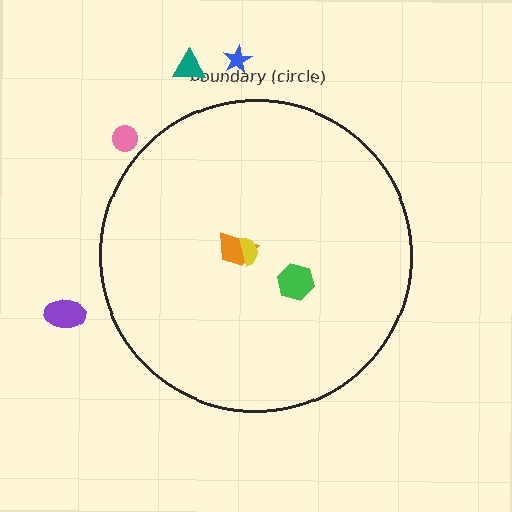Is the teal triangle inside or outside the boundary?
Outside.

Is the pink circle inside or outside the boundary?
Outside.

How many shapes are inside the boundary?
3 inside, 4 outside.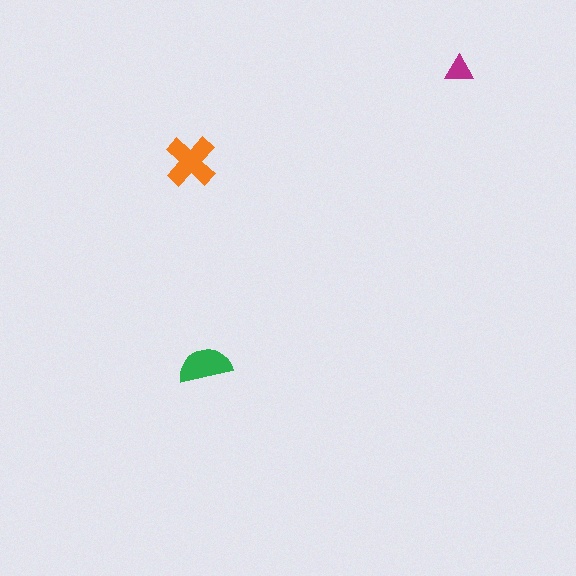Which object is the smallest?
The magenta triangle.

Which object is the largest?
The orange cross.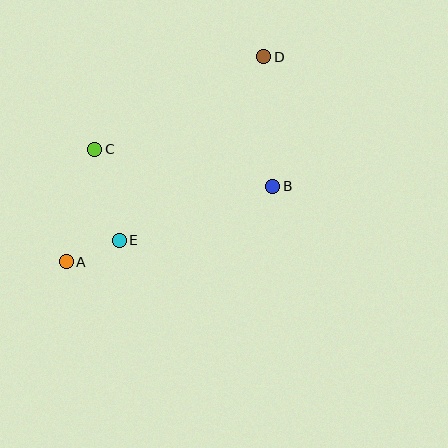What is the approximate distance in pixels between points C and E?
The distance between C and E is approximately 94 pixels.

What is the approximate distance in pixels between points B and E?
The distance between B and E is approximately 163 pixels.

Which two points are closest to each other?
Points A and E are closest to each other.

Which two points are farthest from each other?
Points A and D are farthest from each other.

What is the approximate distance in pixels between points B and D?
The distance between B and D is approximately 130 pixels.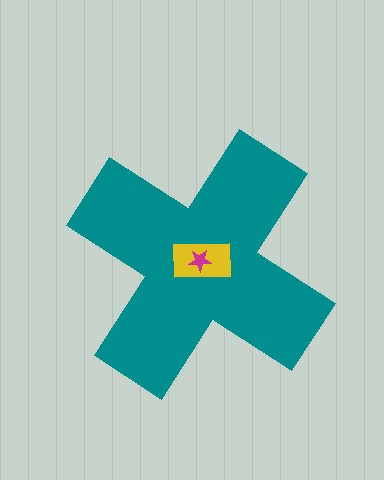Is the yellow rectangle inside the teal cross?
Yes.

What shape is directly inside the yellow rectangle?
The magenta star.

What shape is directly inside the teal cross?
The yellow rectangle.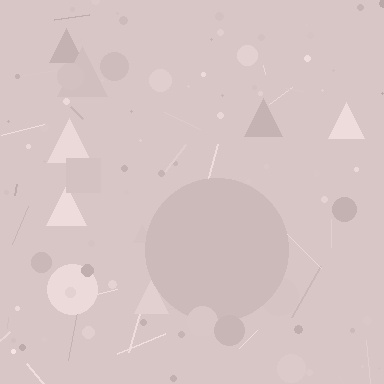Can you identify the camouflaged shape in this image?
The camouflaged shape is a circle.